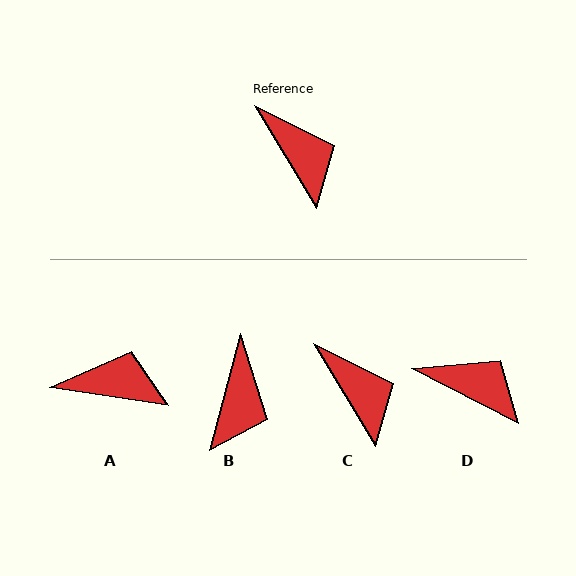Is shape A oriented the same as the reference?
No, it is off by about 50 degrees.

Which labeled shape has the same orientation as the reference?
C.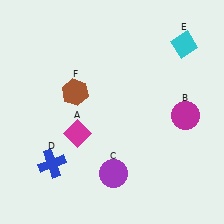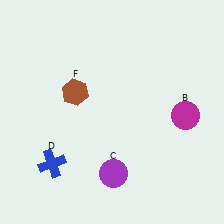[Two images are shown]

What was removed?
The magenta diamond (A), the cyan diamond (E) were removed in Image 2.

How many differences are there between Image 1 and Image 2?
There are 2 differences between the two images.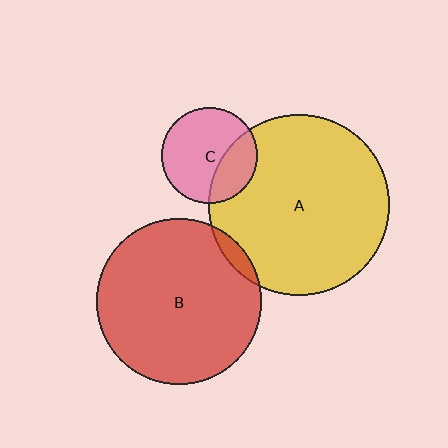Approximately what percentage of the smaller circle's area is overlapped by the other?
Approximately 30%.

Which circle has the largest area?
Circle A (yellow).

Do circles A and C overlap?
Yes.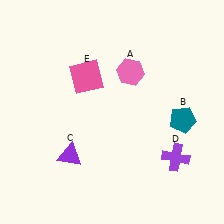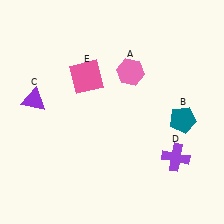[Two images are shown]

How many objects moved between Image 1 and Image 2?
1 object moved between the two images.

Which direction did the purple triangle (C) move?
The purple triangle (C) moved up.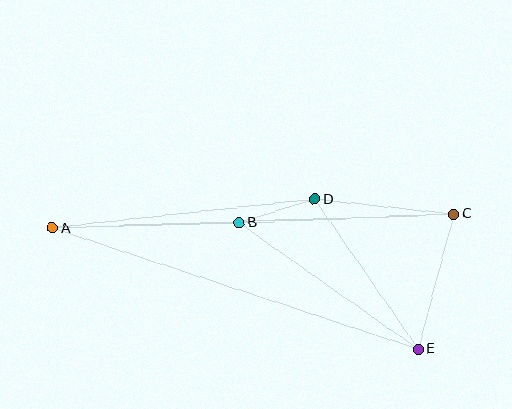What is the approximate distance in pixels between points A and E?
The distance between A and E is approximately 385 pixels.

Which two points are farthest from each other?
Points A and C are farthest from each other.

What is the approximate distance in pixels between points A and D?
The distance between A and D is approximately 264 pixels.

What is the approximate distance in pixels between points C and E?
The distance between C and E is approximately 140 pixels.